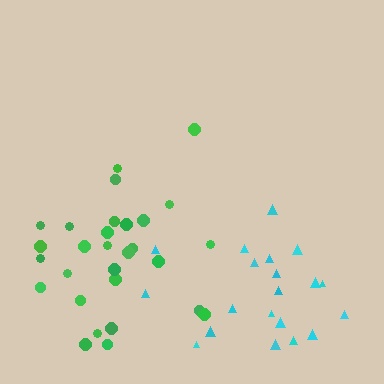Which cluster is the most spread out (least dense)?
Green.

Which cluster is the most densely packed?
Cyan.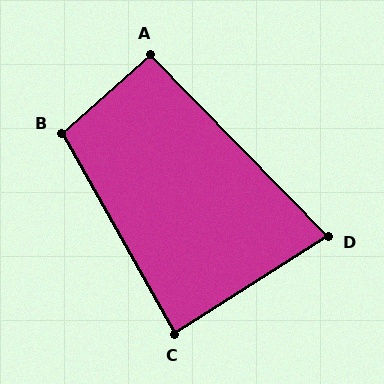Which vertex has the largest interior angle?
B, at approximately 102 degrees.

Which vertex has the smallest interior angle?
D, at approximately 78 degrees.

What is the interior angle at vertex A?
Approximately 93 degrees (approximately right).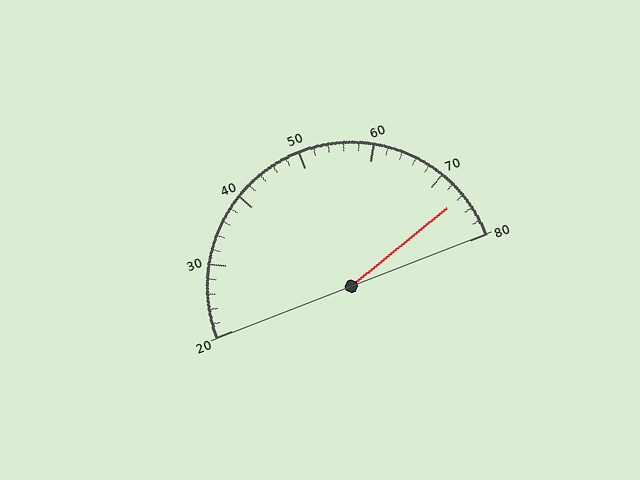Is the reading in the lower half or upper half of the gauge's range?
The reading is in the upper half of the range (20 to 80).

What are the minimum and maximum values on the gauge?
The gauge ranges from 20 to 80.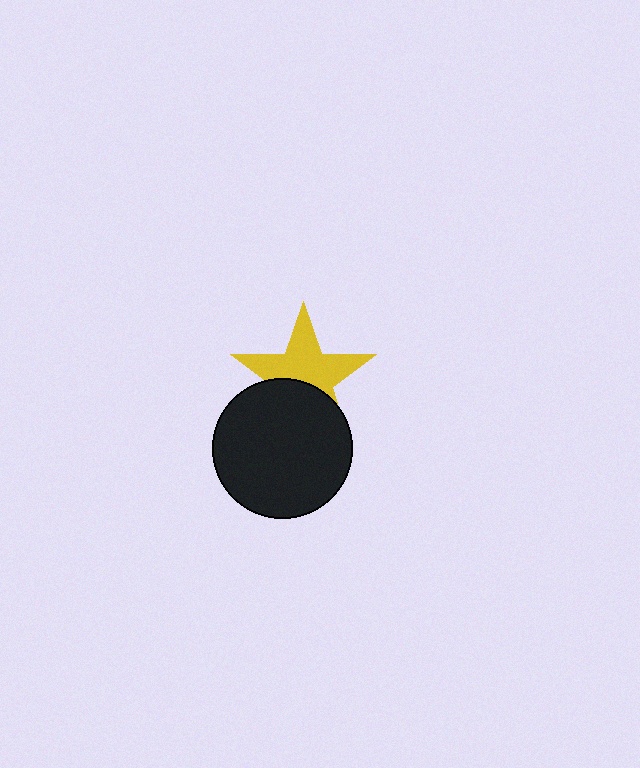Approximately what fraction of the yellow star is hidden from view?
Roughly 40% of the yellow star is hidden behind the black circle.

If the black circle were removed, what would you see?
You would see the complete yellow star.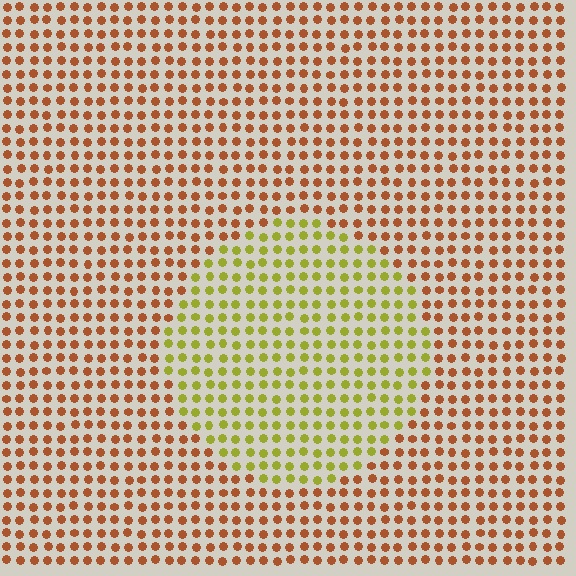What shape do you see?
I see a circle.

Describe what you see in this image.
The image is filled with small brown elements in a uniform arrangement. A circle-shaped region is visible where the elements are tinted to a slightly different hue, forming a subtle color boundary.